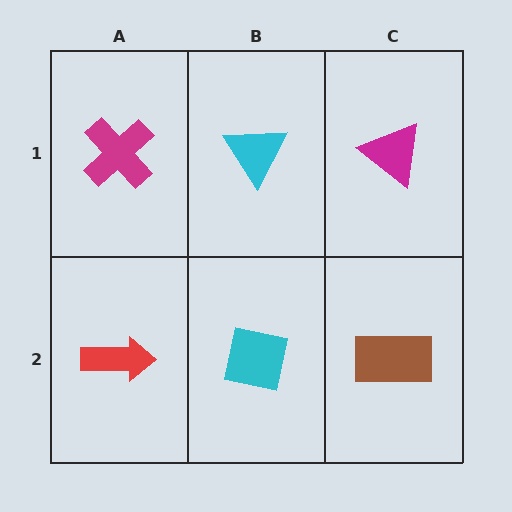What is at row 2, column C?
A brown rectangle.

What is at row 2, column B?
A cyan square.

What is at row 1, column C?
A magenta triangle.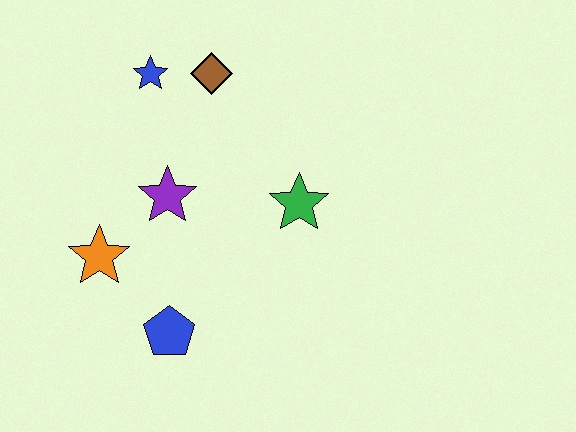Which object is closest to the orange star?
The purple star is closest to the orange star.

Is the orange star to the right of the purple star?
No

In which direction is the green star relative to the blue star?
The green star is to the right of the blue star.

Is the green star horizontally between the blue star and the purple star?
No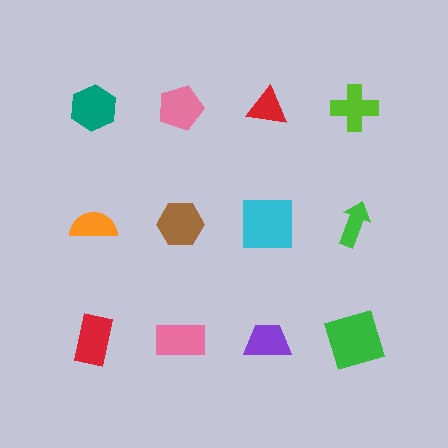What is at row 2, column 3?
A cyan square.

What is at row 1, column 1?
A teal hexagon.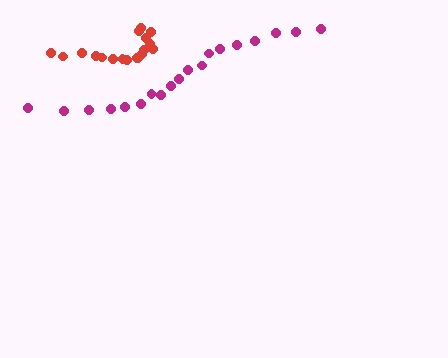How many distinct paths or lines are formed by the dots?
There are 2 distinct paths.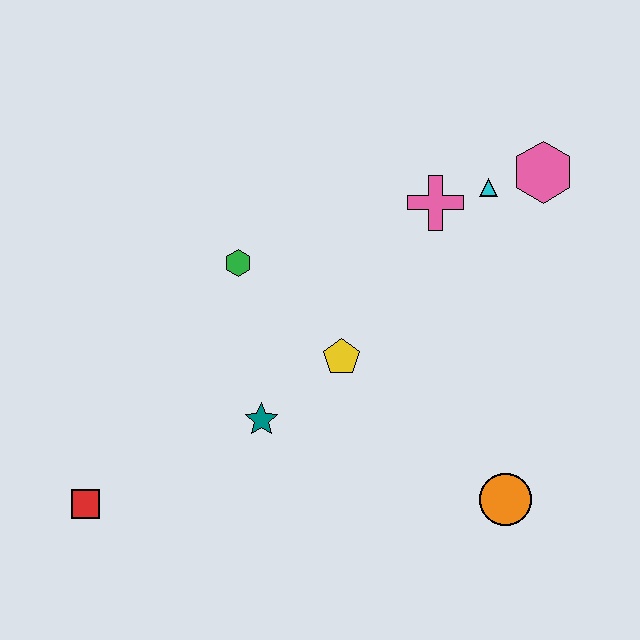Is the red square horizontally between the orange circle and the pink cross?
No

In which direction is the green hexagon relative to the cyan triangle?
The green hexagon is to the left of the cyan triangle.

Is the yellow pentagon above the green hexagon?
No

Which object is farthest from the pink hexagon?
The red square is farthest from the pink hexagon.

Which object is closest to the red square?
The teal star is closest to the red square.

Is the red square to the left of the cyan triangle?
Yes